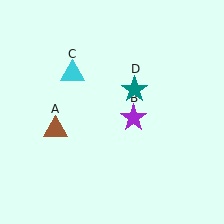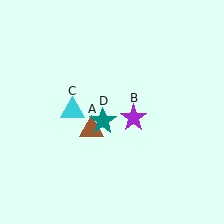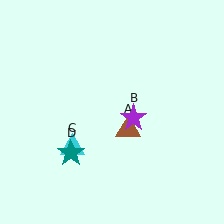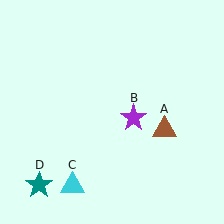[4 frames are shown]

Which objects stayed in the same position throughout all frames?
Purple star (object B) remained stationary.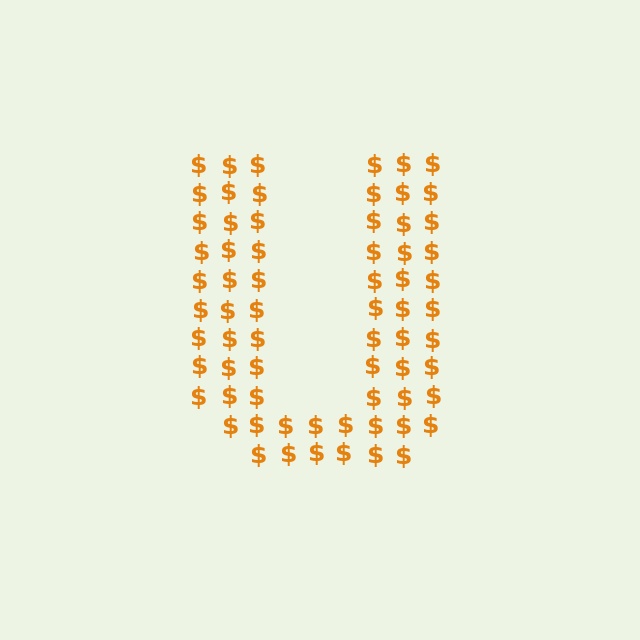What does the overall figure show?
The overall figure shows the letter U.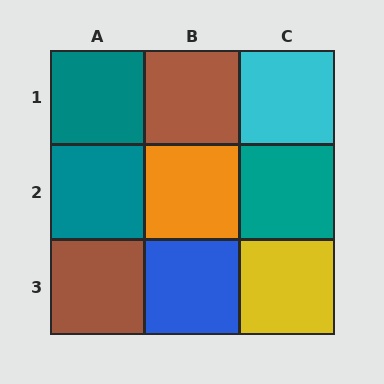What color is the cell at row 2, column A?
Teal.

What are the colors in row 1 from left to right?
Teal, brown, cyan.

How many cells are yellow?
1 cell is yellow.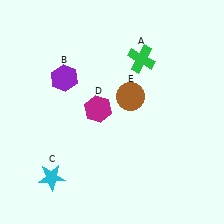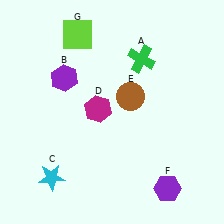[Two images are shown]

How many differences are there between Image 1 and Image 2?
There are 2 differences between the two images.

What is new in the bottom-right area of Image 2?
A purple hexagon (F) was added in the bottom-right area of Image 2.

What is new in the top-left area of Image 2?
A lime square (G) was added in the top-left area of Image 2.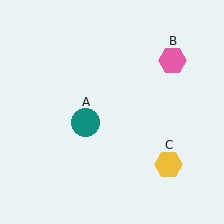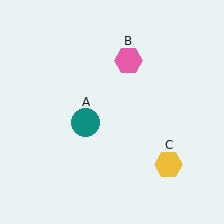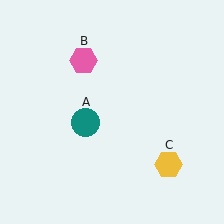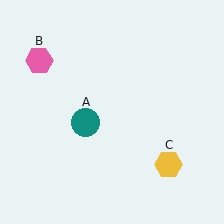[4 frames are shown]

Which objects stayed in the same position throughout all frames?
Teal circle (object A) and yellow hexagon (object C) remained stationary.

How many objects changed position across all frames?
1 object changed position: pink hexagon (object B).